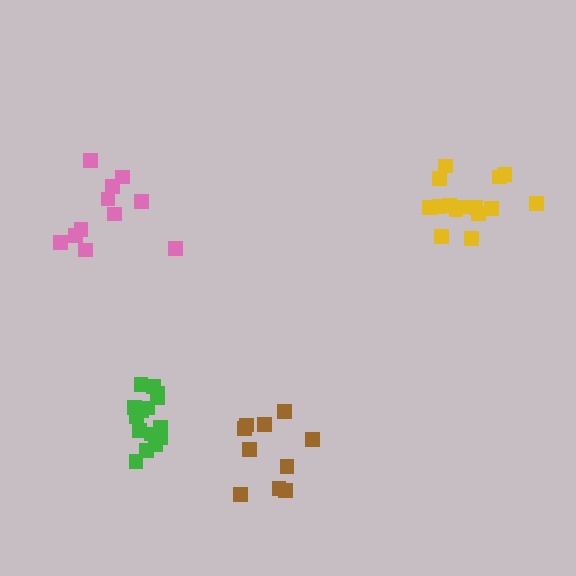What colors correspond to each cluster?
The clusters are colored: pink, green, yellow, brown.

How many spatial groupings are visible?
There are 4 spatial groupings.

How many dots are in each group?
Group 1: 11 dots, Group 2: 15 dots, Group 3: 15 dots, Group 4: 10 dots (51 total).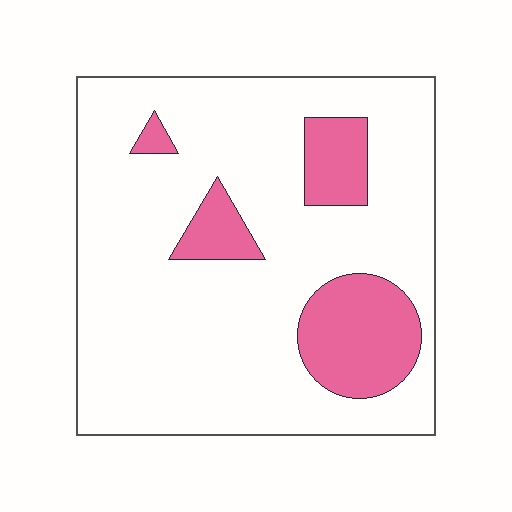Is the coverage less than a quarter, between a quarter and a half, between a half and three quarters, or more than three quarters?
Less than a quarter.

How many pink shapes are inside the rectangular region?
4.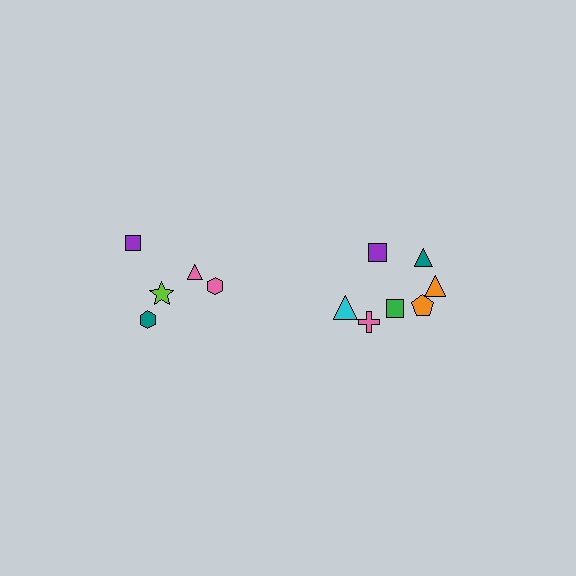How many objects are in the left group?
There are 5 objects.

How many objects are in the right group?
There are 7 objects.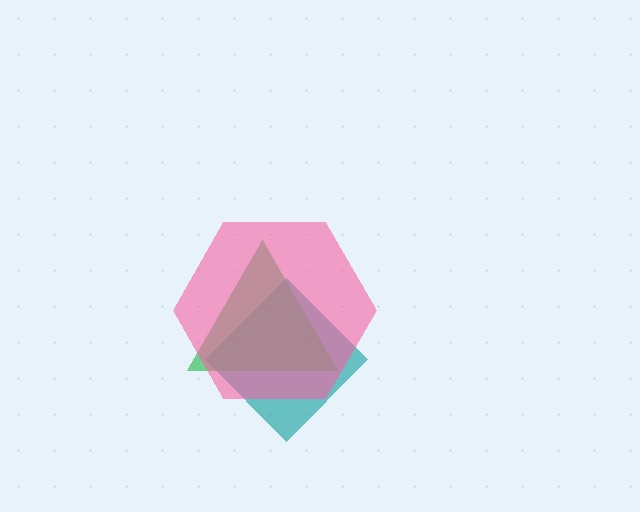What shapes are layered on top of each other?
The layered shapes are: a teal diamond, a green triangle, a pink hexagon.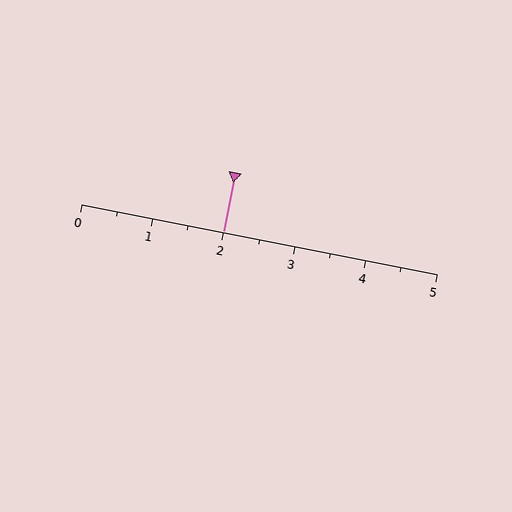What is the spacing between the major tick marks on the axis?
The major ticks are spaced 1 apart.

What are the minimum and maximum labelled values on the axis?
The axis runs from 0 to 5.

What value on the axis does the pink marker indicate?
The marker indicates approximately 2.